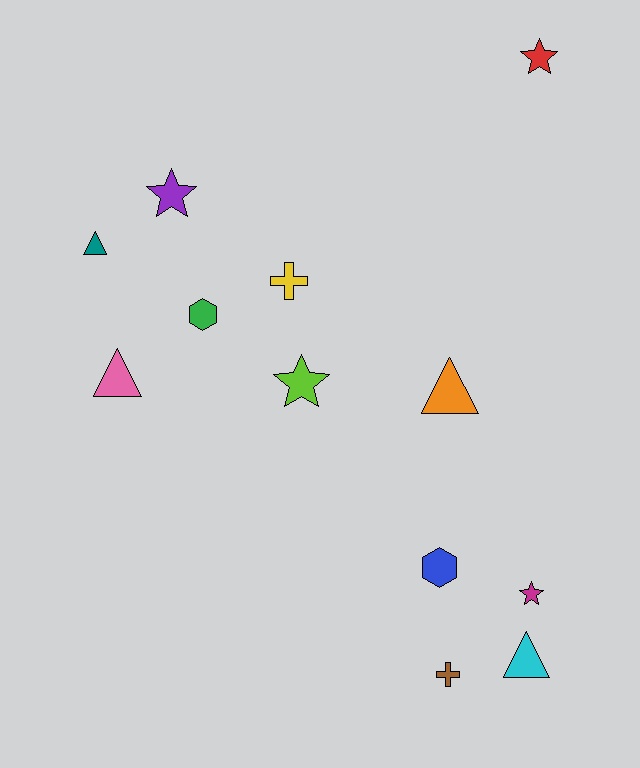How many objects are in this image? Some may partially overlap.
There are 12 objects.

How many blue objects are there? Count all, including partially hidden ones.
There is 1 blue object.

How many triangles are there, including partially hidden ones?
There are 4 triangles.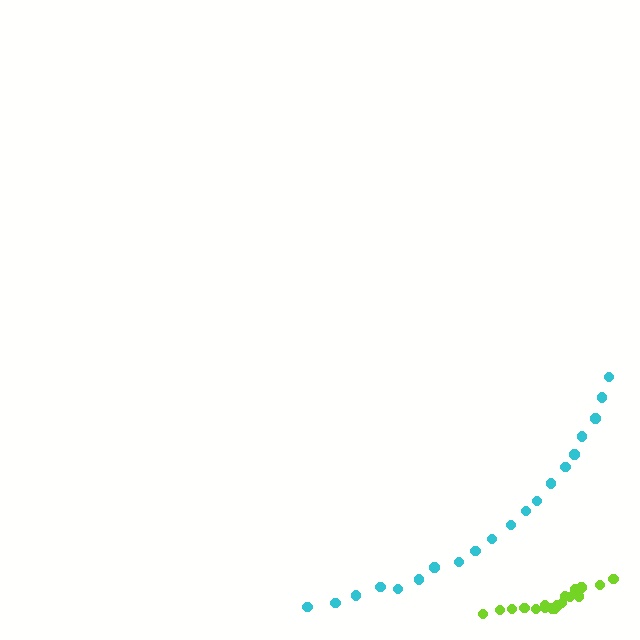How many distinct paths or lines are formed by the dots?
There are 2 distinct paths.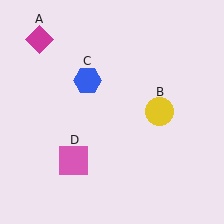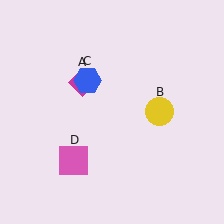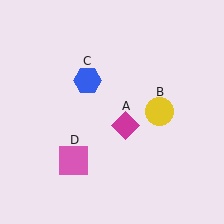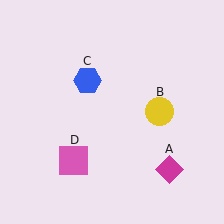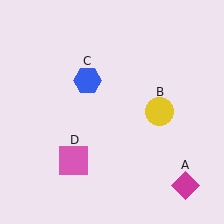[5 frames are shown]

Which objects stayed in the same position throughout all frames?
Yellow circle (object B) and blue hexagon (object C) and pink square (object D) remained stationary.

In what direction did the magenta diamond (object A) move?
The magenta diamond (object A) moved down and to the right.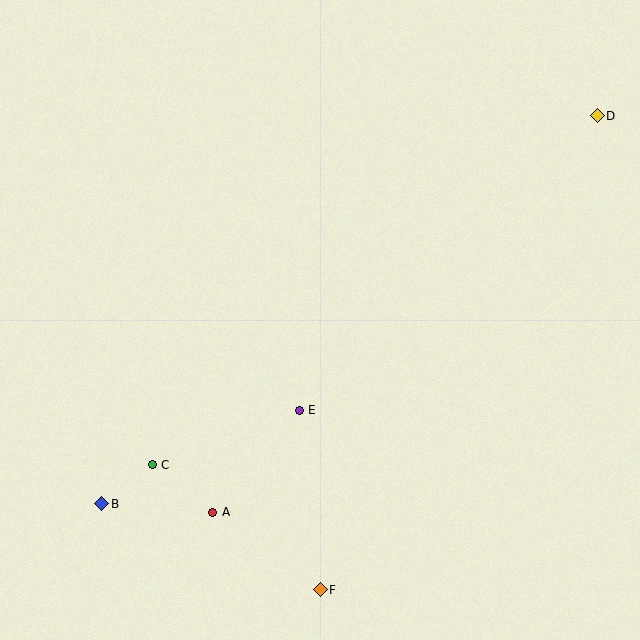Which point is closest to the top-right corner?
Point D is closest to the top-right corner.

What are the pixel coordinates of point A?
Point A is at (213, 512).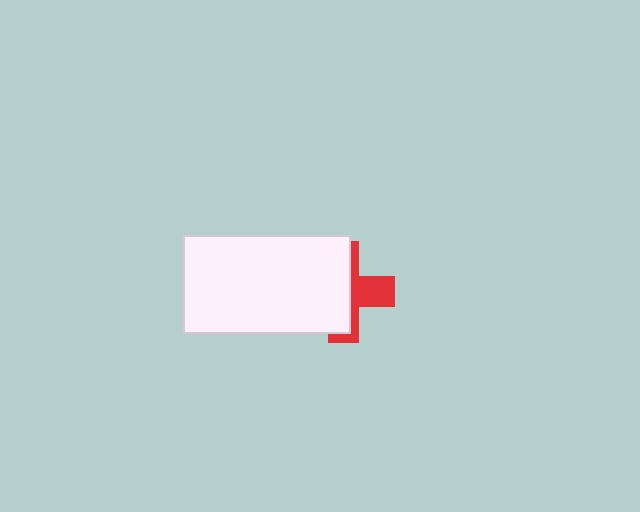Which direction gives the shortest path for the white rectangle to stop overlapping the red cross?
Moving left gives the shortest separation.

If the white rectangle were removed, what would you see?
You would see the complete red cross.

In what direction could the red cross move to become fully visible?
The red cross could move right. That would shift it out from behind the white rectangle entirely.